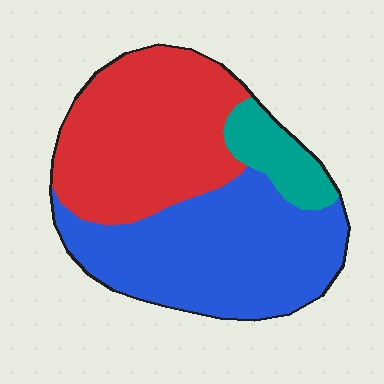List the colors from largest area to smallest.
From largest to smallest: blue, red, teal.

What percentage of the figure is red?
Red covers roughly 45% of the figure.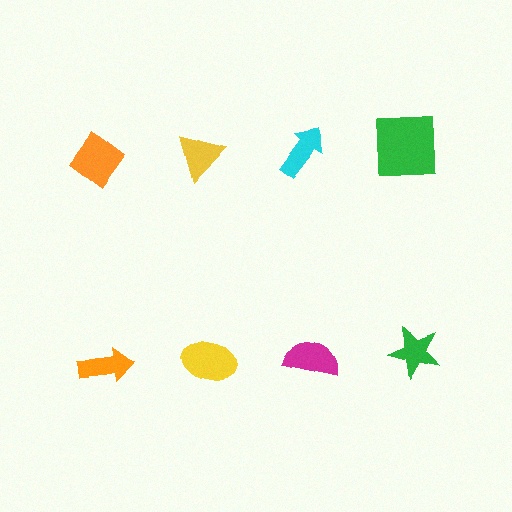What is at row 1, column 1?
An orange diamond.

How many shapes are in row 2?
4 shapes.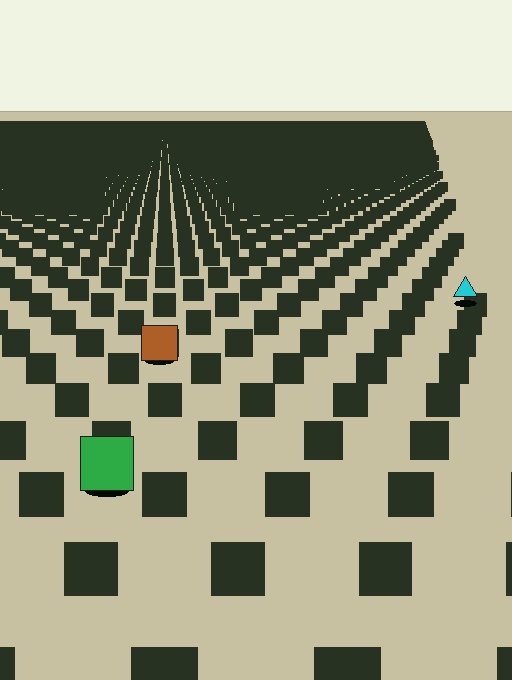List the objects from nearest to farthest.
From nearest to farthest: the green square, the brown square, the cyan triangle.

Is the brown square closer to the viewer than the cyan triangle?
Yes. The brown square is closer — you can tell from the texture gradient: the ground texture is coarser near it.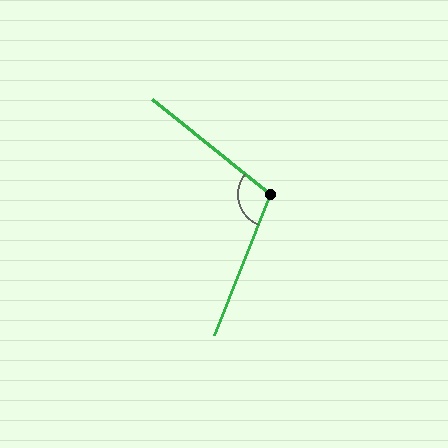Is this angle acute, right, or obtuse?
It is obtuse.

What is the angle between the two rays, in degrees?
Approximately 107 degrees.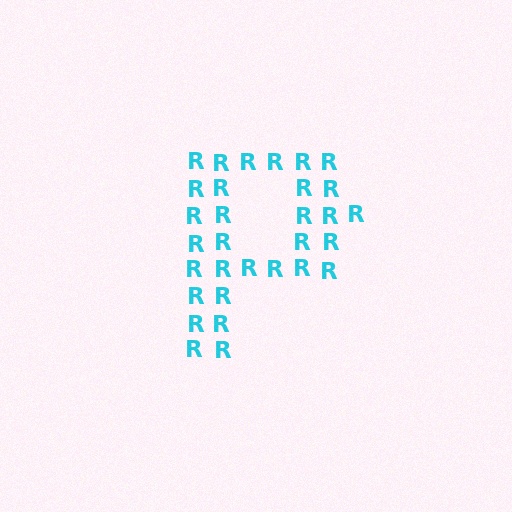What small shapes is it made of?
It is made of small letter R's.